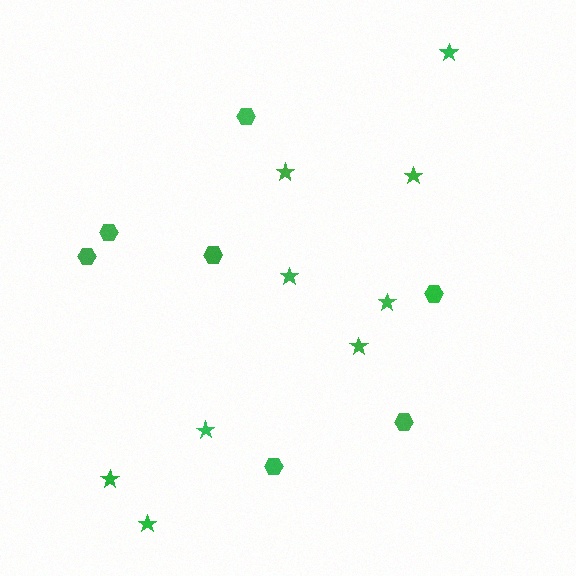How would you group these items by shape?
There are 2 groups: one group of hexagons (7) and one group of stars (9).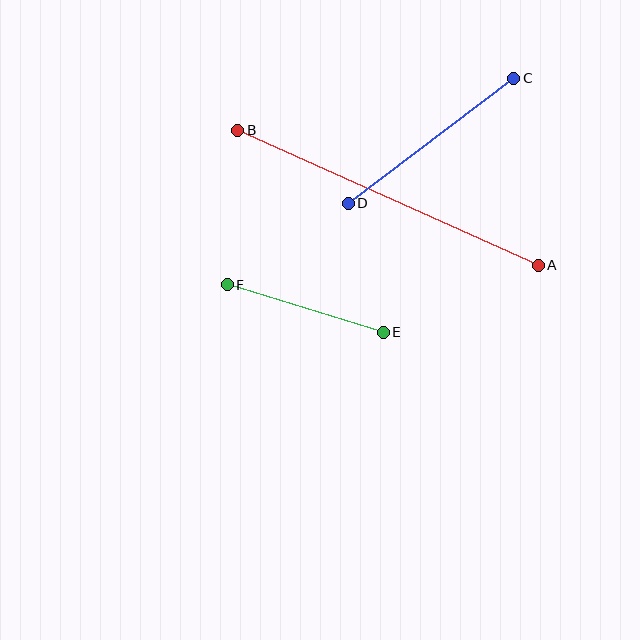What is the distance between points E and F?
The distance is approximately 163 pixels.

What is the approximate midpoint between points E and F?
The midpoint is at approximately (305, 309) pixels.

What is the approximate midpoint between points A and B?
The midpoint is at approximately (388, 198) pixels.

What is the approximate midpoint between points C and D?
The midpoint is at approximately (431, 141) pixels.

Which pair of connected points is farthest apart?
Points A and B are farthest apart.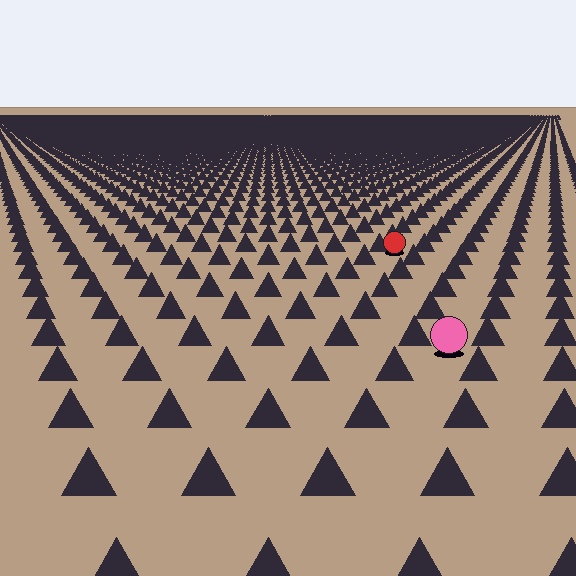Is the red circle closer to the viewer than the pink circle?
No. The pink circle is closer — you can tell from the texture gradient: the ground texture is coarser near it.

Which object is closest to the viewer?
The pink circle is closest. The texture marks near it are larger and more spread out.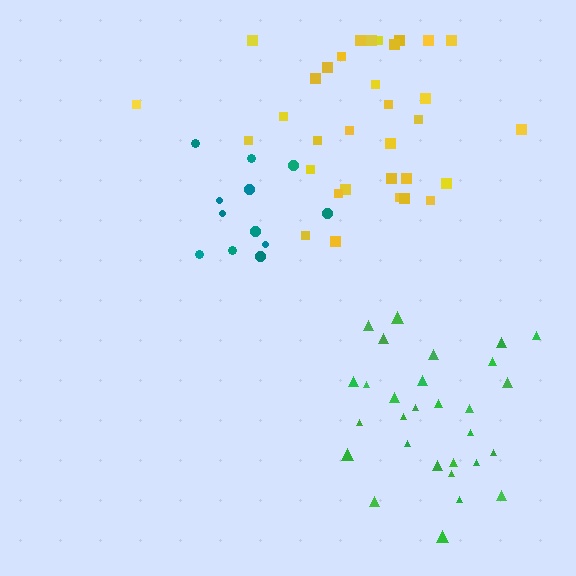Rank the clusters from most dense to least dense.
green, teal, yellow.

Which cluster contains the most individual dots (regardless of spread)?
Yellow (35).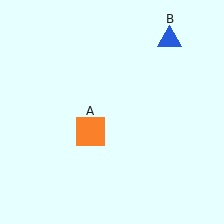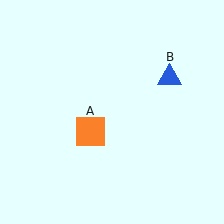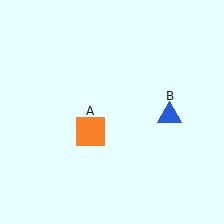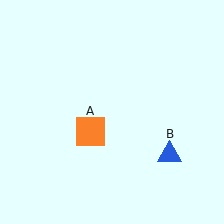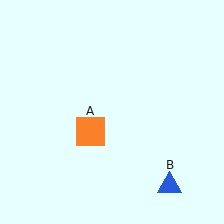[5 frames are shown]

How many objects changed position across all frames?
1 object changed position: blue triangle (object B).